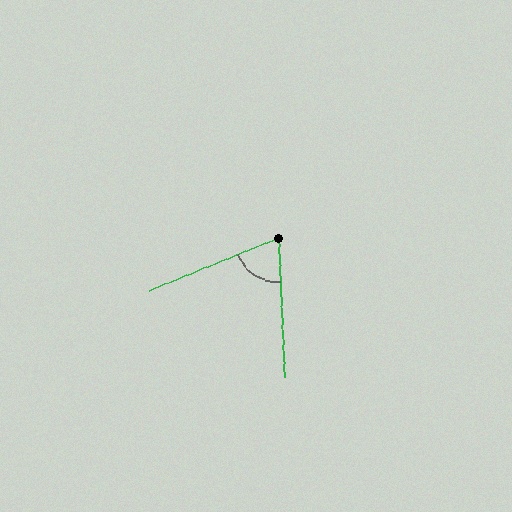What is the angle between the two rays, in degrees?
Approximately 71 degrees.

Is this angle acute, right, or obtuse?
It is acute.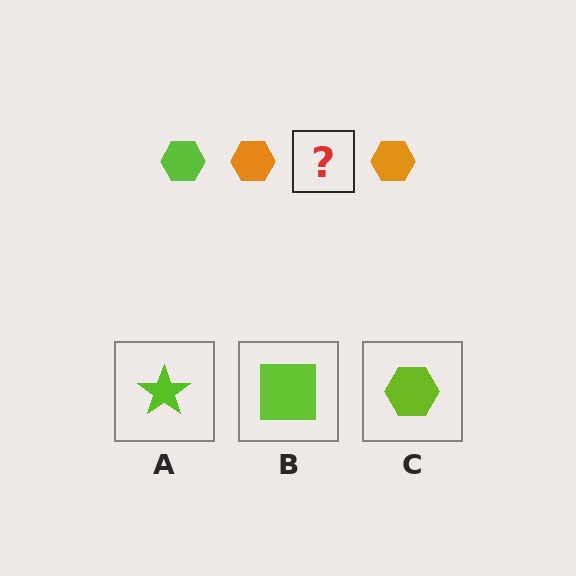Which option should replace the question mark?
Option C.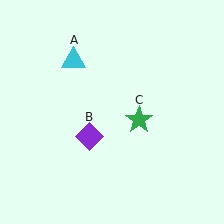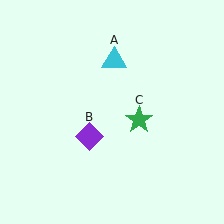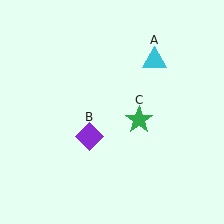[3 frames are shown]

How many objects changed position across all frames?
1 object changed position: cyan triangle (object A).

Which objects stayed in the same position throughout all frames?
Purple diamond (object B) and green star (object C) remained stationary.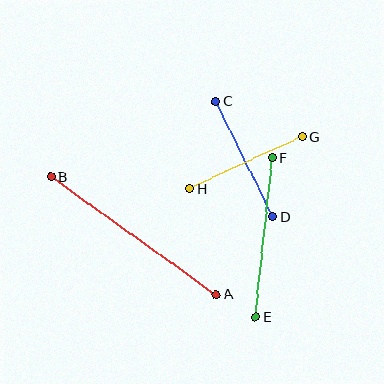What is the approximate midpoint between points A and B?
The midpoint is at approximately (133, 236) pixels.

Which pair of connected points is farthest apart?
Points A and B are farthest apart.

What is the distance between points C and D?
The distance is approximately 128 pixels.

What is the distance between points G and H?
The distance is approximately 124 pixels.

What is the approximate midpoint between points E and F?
The midpoint is at approximately (264, 238) pixels.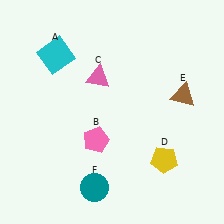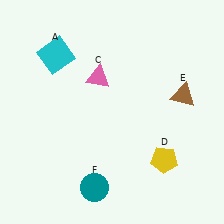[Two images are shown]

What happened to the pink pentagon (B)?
The pink pentagon (B) was removed in Image 2. It was in the bottom-left area of Image 1.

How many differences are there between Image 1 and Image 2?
There is 1 difference between the two images.